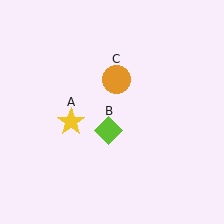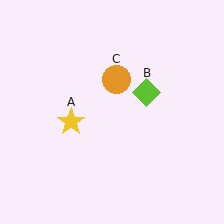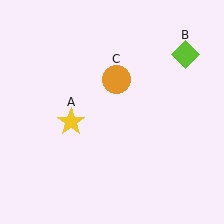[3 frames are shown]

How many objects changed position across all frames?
1 object changed position: lime diamond (object B).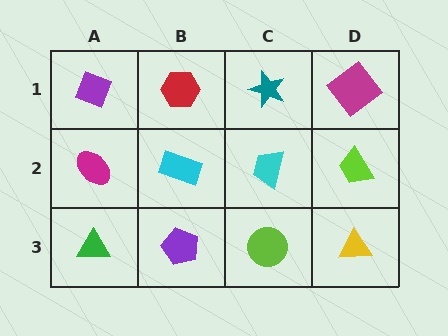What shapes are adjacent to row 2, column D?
A magenta diamond (row 1, column D), a yellow triangle (row 3, column D), a cyan trapezoid (row 2, column C).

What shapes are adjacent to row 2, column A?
A purple diamond (row 1, column A), a green triangle (row 3, column A), a cyan rectangle (row 2, column B).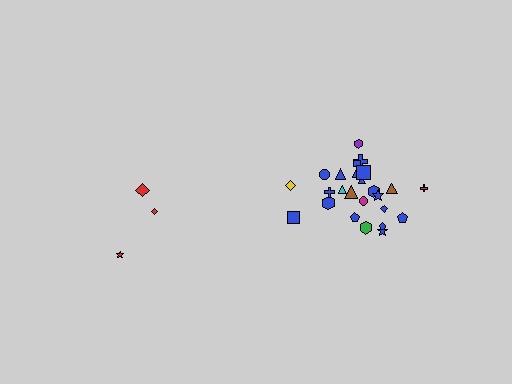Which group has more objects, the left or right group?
The right group.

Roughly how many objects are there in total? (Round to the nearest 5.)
Roughly 30 objects in total.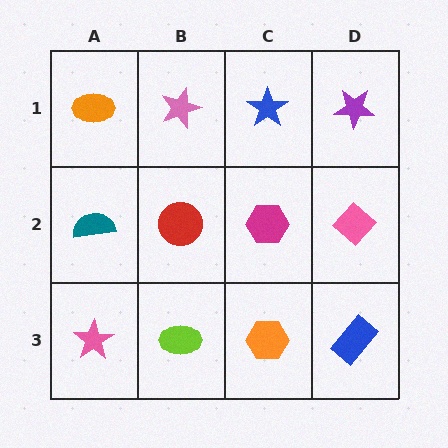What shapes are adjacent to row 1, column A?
A teal semicircle (row 2, column A), a pink star (row 1, column B).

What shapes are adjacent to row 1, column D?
A pink diamond (row 2, column D), a blue star (row 1, column C).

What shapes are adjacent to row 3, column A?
A teal semicircle (row 2, column A), a lime ellipse (row 3, column B).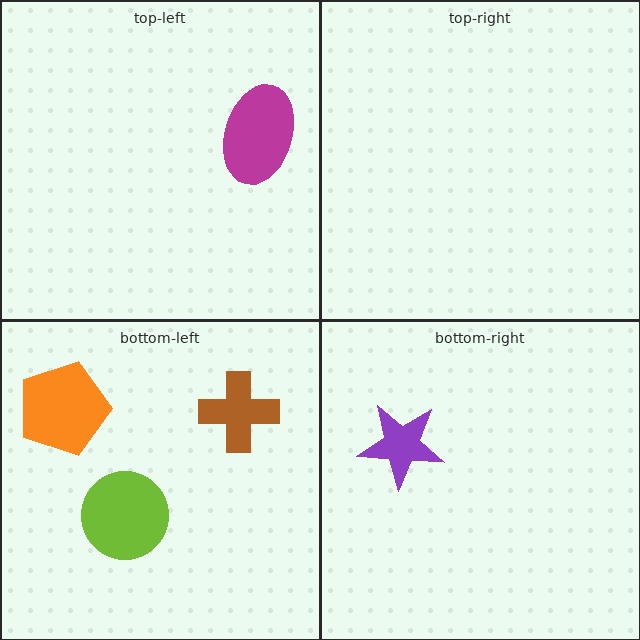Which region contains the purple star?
The bottom-right region.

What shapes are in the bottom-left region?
The orange pentagon, the brown cross, the lime circle.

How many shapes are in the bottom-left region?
3.